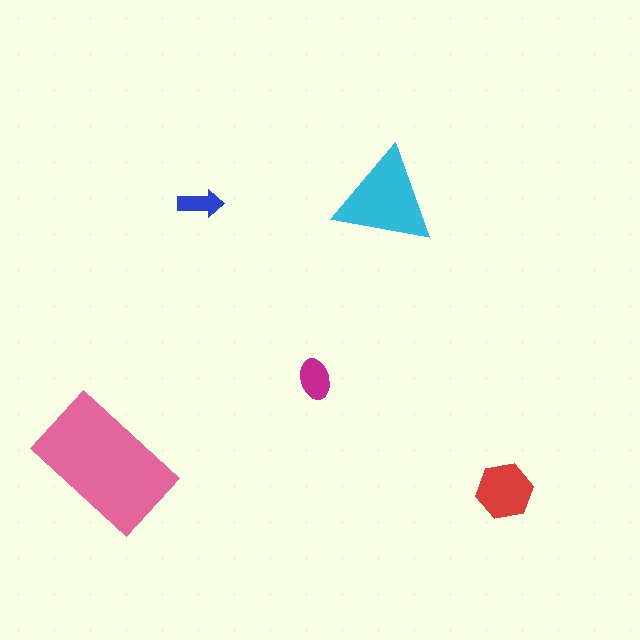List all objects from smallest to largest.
The blue arrow, the magenta ellipse, the red hexagon, the cyan triangle, the pink rectangle.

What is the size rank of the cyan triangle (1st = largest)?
2nd.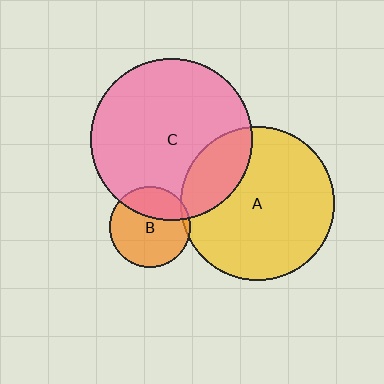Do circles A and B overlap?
Yes.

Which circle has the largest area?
Circle C (pink).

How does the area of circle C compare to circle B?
Approximately 4.0 times.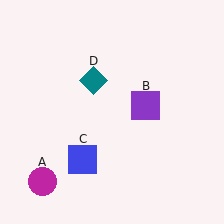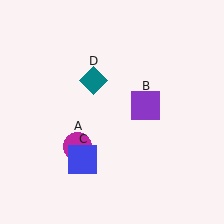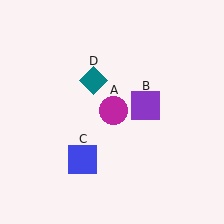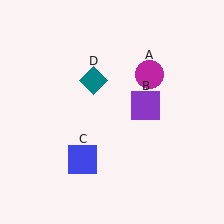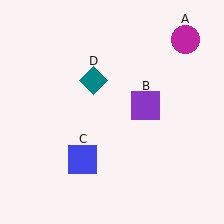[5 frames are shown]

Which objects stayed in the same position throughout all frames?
Purple square (object B) and blue square (object C) and teal diamond (object D) remained stationary.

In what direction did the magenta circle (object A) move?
The magenta circle (object A) moved up and to the right.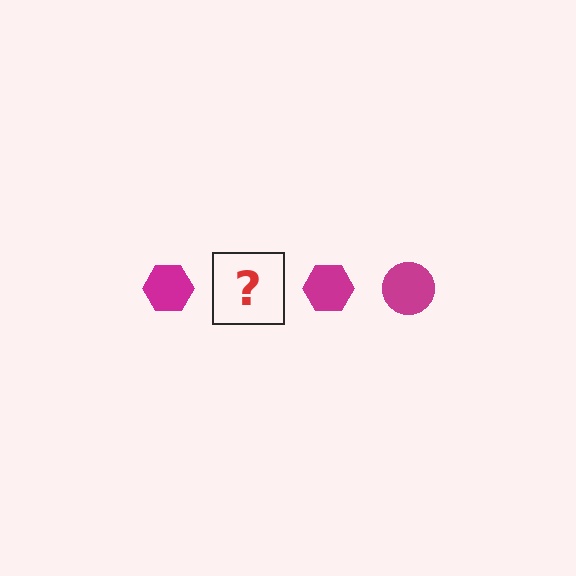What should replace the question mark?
The question mark should be replaced with a magenta circle.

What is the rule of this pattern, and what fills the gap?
The rule is that the pattern cycles through hexagon, circle shapes in magenta. The gap should be filled with a magenta circle.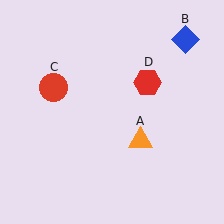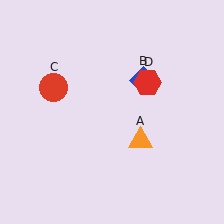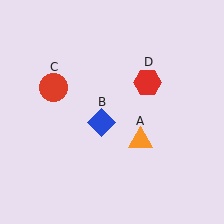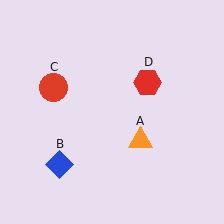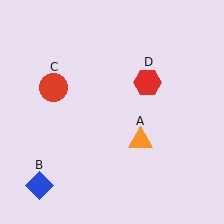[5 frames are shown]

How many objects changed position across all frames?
1 object changed position: blue diamond (object B).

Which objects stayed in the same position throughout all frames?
Orange triangle (object A) and red circle (object C) and red hexagon (object D) remained stationary.